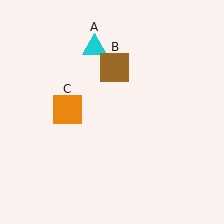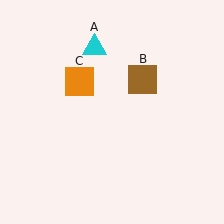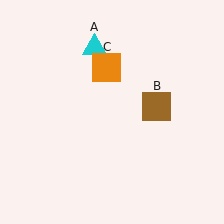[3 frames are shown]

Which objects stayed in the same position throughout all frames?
Cyan triangle (object A) remained stationary.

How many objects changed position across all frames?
2 objects changed position: brown square (object B), orange square (object C).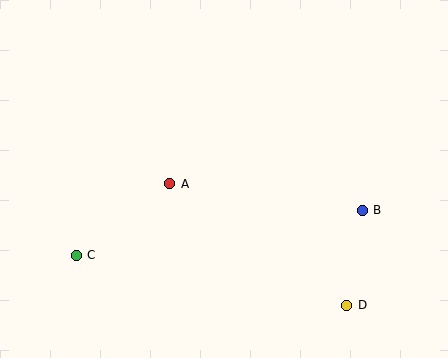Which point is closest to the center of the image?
Point A at (170, 184) is closest to the center.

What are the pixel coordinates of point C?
Point C is at (76, 255).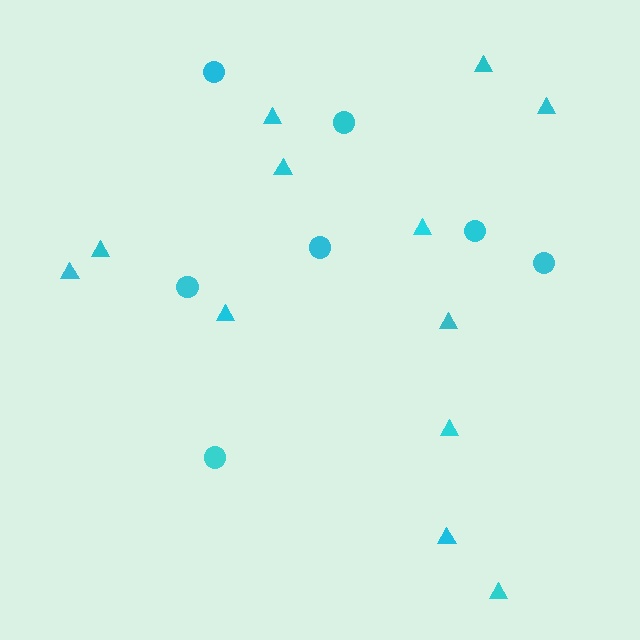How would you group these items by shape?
There are 2 groups: one group of circles (7) and one group of triangles (12).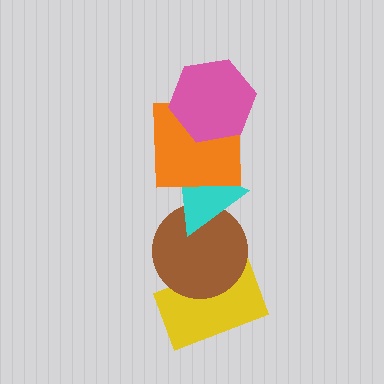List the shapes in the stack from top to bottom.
From top to bottom: the pink hexagon, the orange square, the cyan triangle, the brown circle, the yellow rectangle.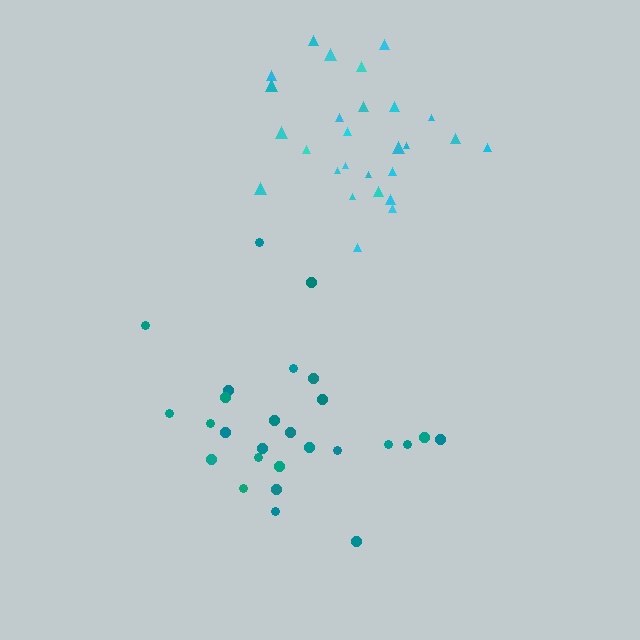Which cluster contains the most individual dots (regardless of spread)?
Teal (27).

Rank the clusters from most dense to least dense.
cyan, teal.